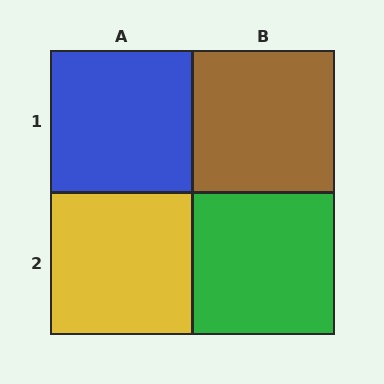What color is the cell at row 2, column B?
Green.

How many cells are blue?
1 cell is blue.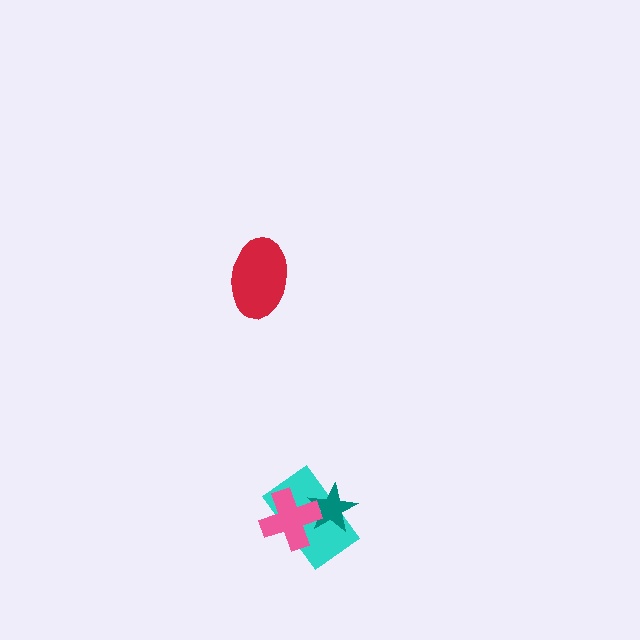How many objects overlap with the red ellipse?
0 objects overlap with the red ellipse.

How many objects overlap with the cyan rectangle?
2 objects overlap with the cyan rectangle.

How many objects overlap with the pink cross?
2 objects overlap with the pink cross.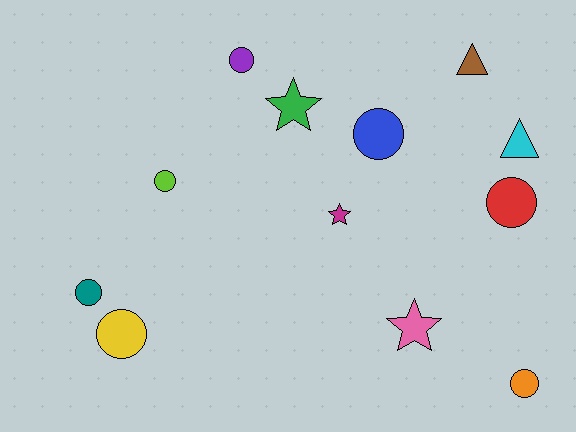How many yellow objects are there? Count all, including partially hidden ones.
There is 1 yellow object.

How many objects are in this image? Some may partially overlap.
There are 12 objects.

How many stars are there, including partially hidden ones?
There are 3 stars.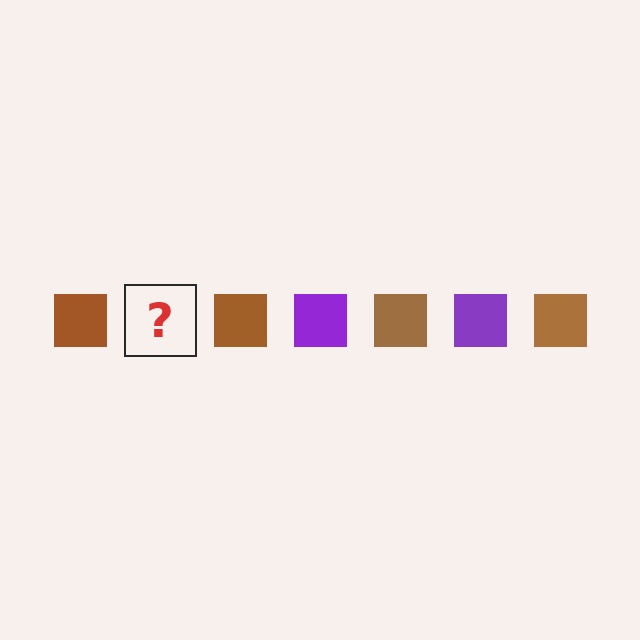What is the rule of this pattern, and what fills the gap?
The rule is that the pattern cycles through brown, purple squares. The gap should be filled with a purple square.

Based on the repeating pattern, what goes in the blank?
The blank should be a purple square.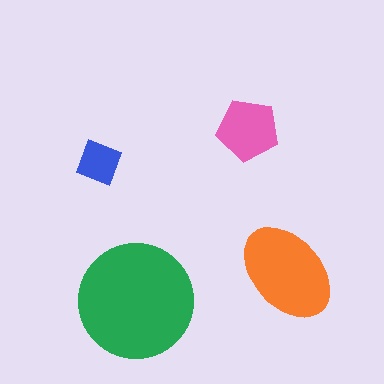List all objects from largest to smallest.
The green circle, the orange ellipse, the pink pentagon, the blue square.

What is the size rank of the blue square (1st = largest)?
4th.